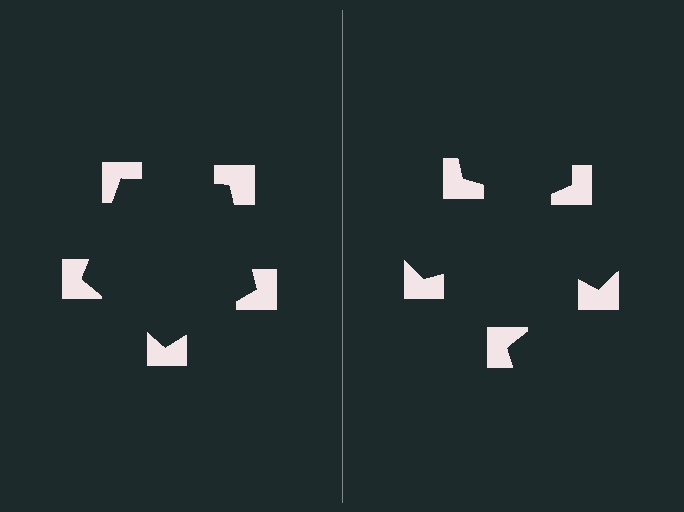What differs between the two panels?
The notched squares are positioned identically on both sides; only the wedge orientations differ. On the left they align to a pentagon; on the right they are misaligned.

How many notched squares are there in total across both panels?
10 — 5 on each side.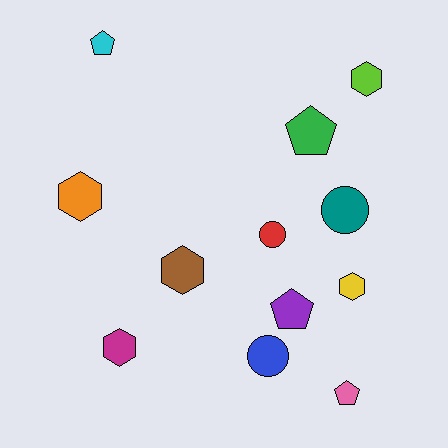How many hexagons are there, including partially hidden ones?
There are 5 hexagons.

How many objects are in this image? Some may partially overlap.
There are 12 objects.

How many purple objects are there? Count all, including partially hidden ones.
There is 1 purple object.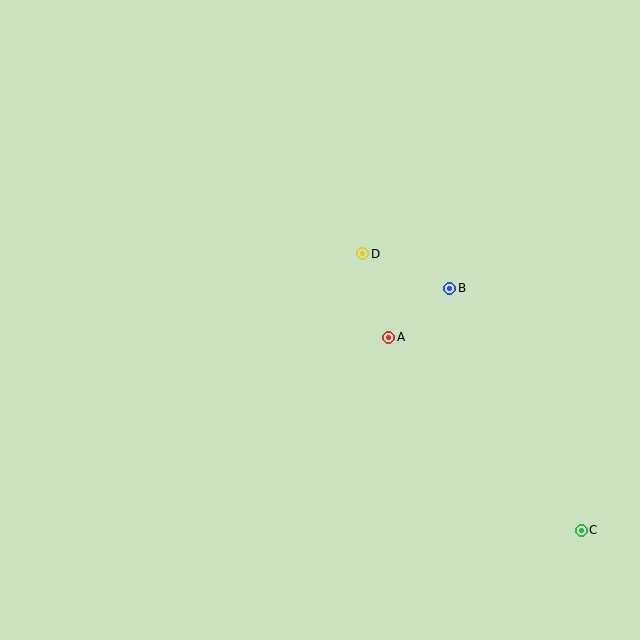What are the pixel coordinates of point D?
Point D is at (363, 254).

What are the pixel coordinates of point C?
Point C is at (581, 530).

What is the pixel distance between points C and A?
The distance between C and A is 273 pixels.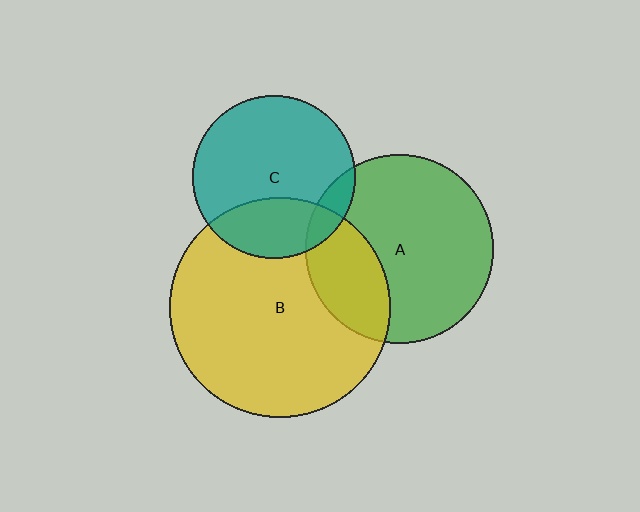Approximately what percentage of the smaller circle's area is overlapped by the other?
Approximately 30%.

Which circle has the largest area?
Circle B (yellow).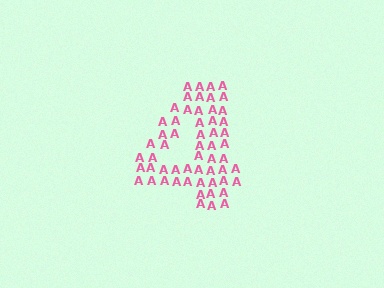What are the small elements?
The small elements are letter A's.